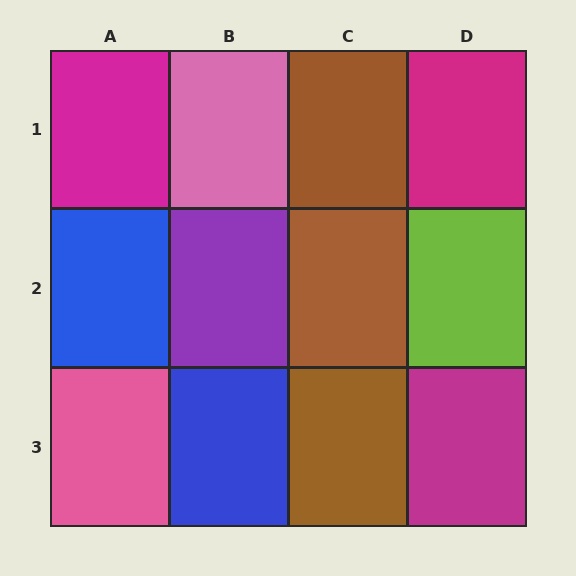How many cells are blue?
2 cells are blue.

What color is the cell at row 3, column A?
Pink.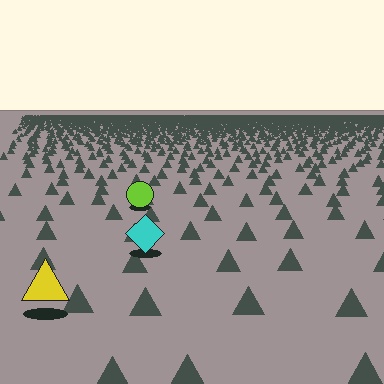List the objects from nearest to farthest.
From nearest to farthest: the yellow triangle, the cyan diamond, the lime circle.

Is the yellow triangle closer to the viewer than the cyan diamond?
Yes. The yellow triangle is closer — you can tell from the texture gradient: the ground texture is coarser near it.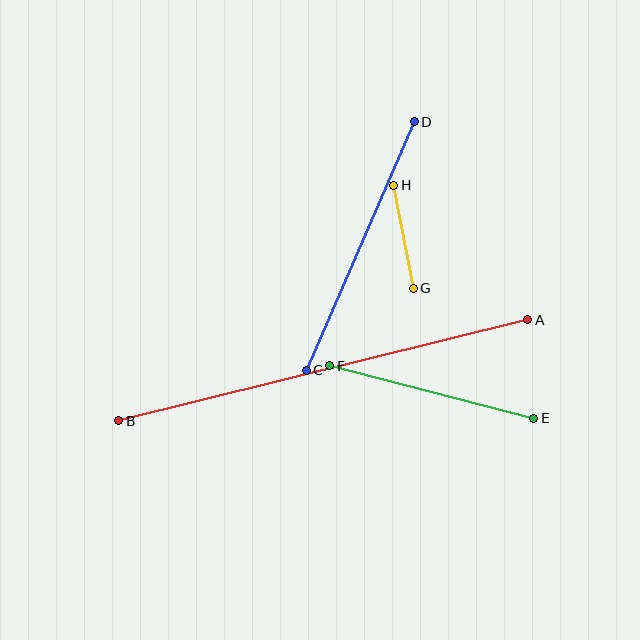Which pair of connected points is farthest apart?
Points A and B are farthest apart.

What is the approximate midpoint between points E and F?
The midpoint is at approximately (432, 392) pixels.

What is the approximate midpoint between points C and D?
The midpoint is at approximately (360, 246) pixels.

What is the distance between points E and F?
The distance is approximately 211 pixels.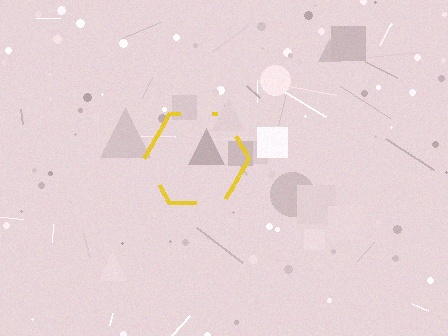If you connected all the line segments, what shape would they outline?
They would outline a hexagon.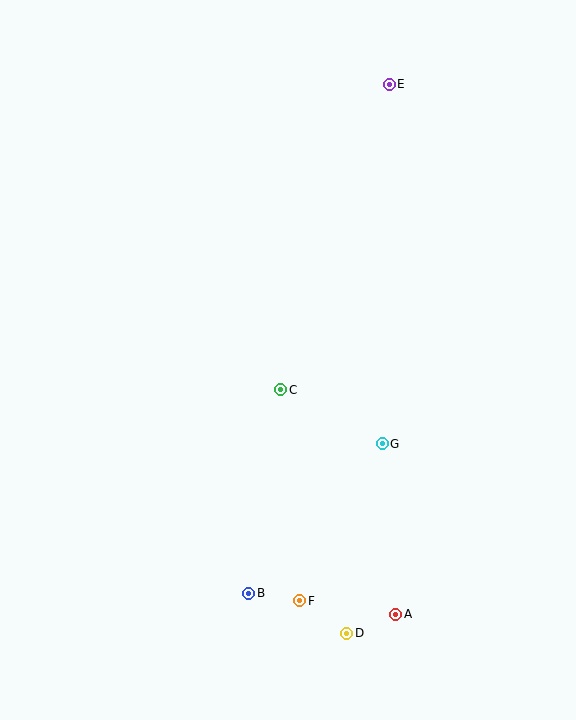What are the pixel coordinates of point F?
Point F is at (300, 601).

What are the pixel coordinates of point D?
Point D is at (347, 633).